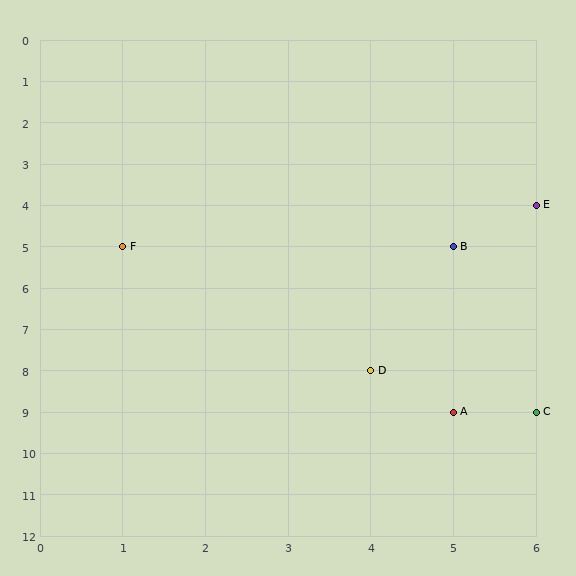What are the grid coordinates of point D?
Point D is at grid coordinates (4, 8).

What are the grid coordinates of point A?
Point A is at grid coordinates (5, 9).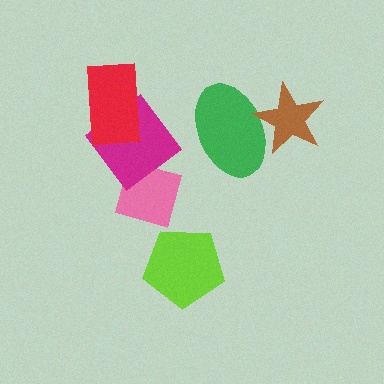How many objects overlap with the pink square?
1 object overlaps with the pink square.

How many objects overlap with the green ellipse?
1 object overlaps with the green ellipse.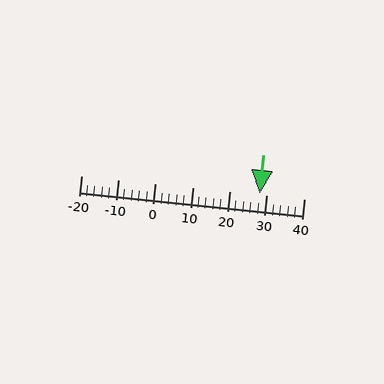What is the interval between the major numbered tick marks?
The major tick marks are spaced 10 units apart.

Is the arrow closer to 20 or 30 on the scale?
The arrow is closer to 30.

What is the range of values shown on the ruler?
The ruler shows values from -20 to 40.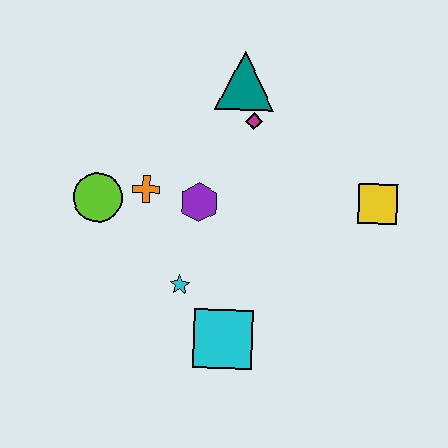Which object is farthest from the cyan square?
The teal triangle is farthest from the cyan square.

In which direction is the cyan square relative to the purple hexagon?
The cyan square is below the purple hexagon.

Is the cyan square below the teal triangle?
Yes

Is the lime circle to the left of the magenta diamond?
Yes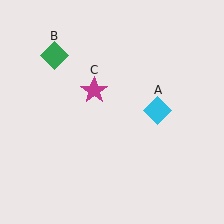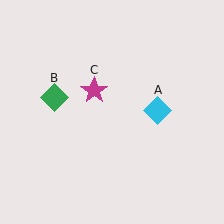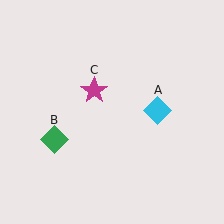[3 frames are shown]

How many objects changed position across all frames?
1 object changed position: green diamond (object B).